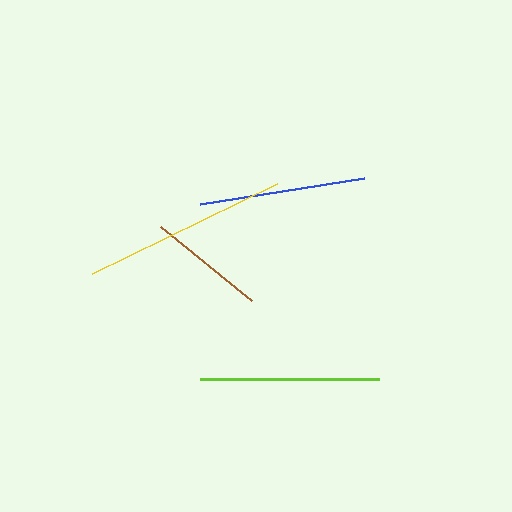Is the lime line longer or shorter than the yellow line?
The yellow line is longer than the lime line.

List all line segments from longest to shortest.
From longest to shortest: yellow, lime, blue, brown.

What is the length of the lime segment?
The lime segment is approximately 178 pixels long.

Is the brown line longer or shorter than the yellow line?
The yellow line is longer than the brown line.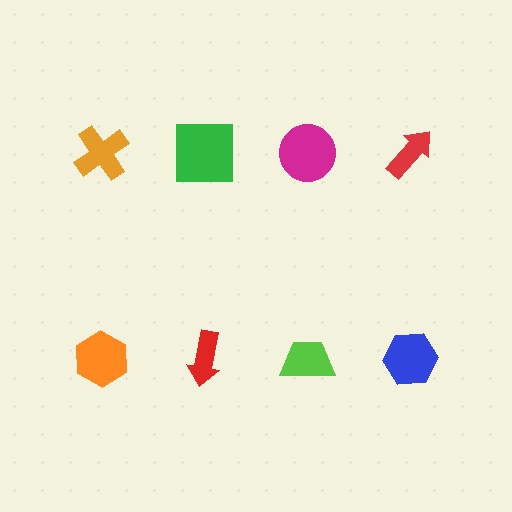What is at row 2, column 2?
A red arrow.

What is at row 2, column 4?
A blue hexagon.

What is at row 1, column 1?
An orange cross.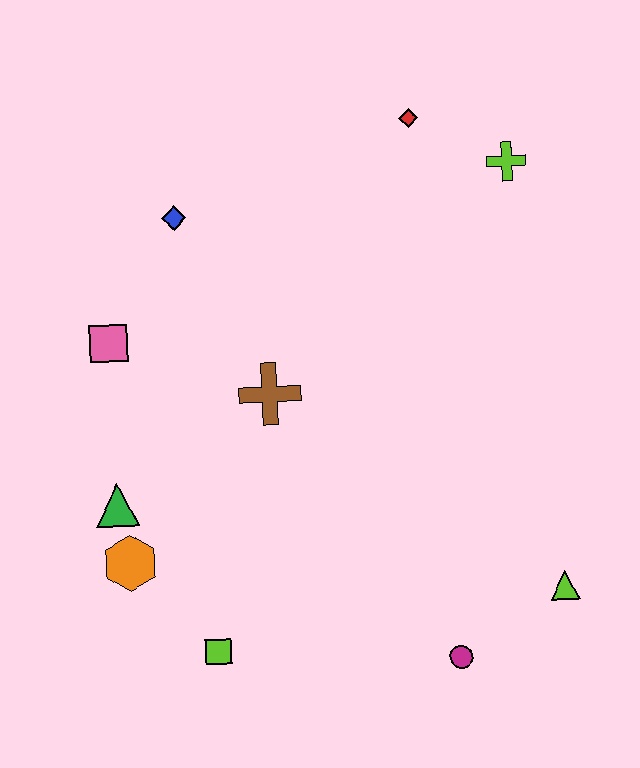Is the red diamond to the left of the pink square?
No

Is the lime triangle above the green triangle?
No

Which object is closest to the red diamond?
The lime cross is closest to the red diamond.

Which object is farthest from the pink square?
The lime triangle is farthest from the pink square.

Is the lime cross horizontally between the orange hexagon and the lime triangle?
Yes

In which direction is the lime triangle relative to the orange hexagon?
The lime triangle is to the right of the orange hexagon.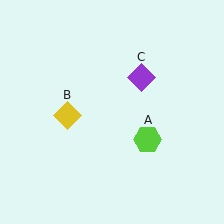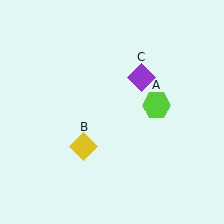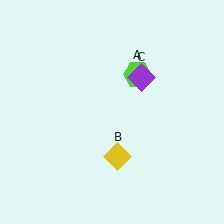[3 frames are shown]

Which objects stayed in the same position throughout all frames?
Purple diamond (object C) remained stationary.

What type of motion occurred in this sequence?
The lime hexagon (object A), yellow diamond (object B) rotated counterclockwise around the center of the scene.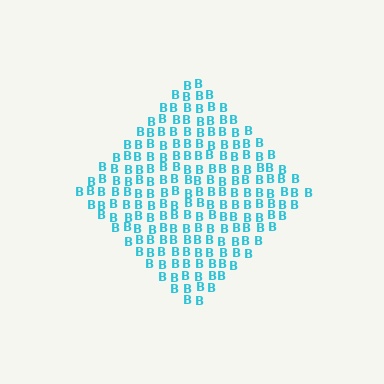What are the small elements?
The small elements are letter B's.